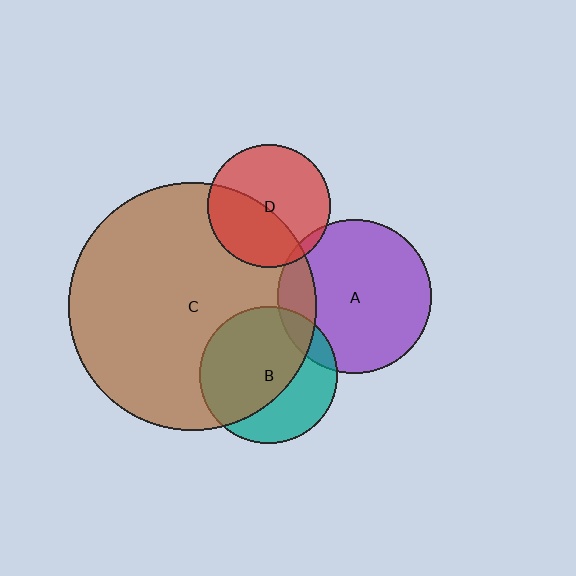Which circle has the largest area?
Circle C (brown).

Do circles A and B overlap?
Yes.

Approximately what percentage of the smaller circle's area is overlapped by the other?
Approximately 10%.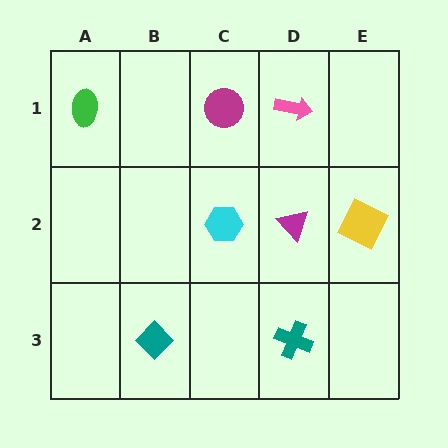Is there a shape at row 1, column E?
No, that cell is empty.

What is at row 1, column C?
A magenta circle.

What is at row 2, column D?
A magenta triangle.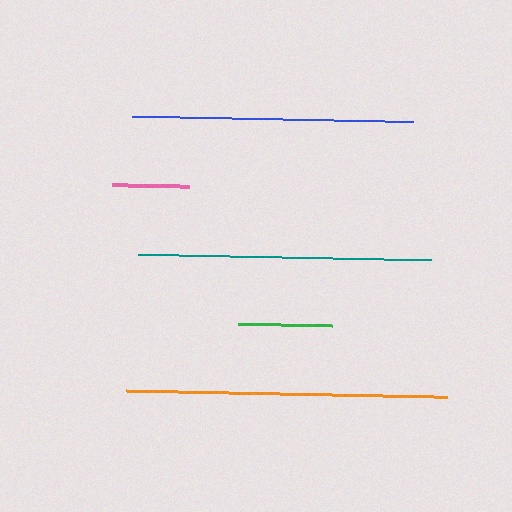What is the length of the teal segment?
The teal segment is approximately 293 pixels long.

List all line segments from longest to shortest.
From longest to shortest: orange, teal, blue, green, pink.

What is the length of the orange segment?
The orange segment is approximately 321 pixels long.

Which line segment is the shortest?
The pink line is the shortest at approximately 77 pixels.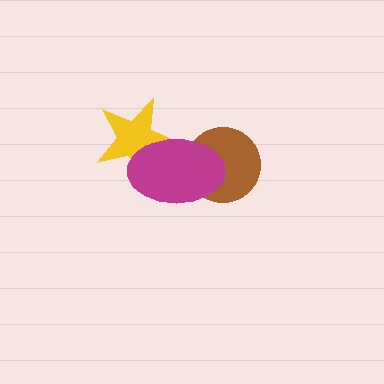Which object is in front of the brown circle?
The magenta ellipse is in front of the brown circle.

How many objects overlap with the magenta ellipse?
2 objects overlap with the magenta ellipse.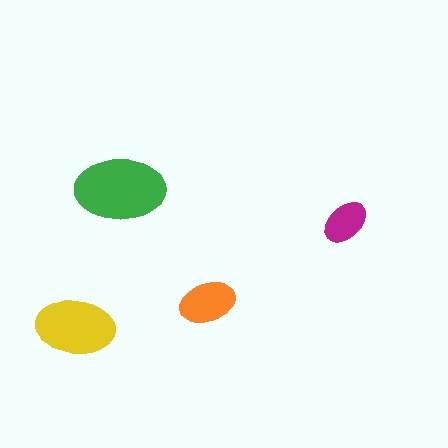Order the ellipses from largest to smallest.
the green one, the yellow one, the orange one, the magenta one.